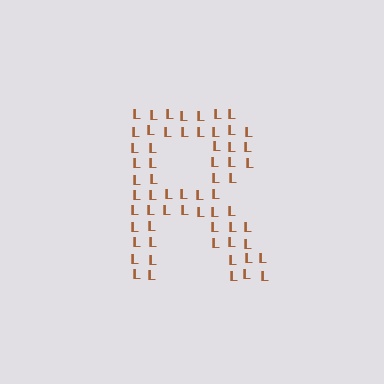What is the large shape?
The large shape is the letter R.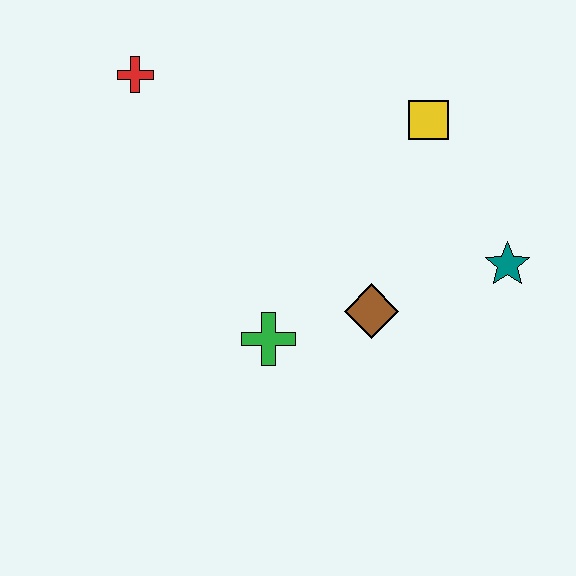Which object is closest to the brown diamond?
The green cross is closest to the brown diamond.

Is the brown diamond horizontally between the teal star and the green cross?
Yes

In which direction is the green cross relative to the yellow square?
The green cross is below the yellow square.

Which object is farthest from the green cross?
The red cross is farthest from the green cross.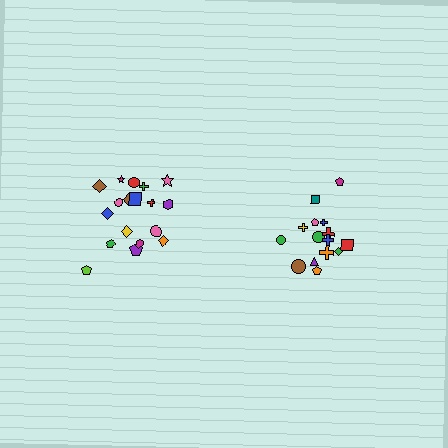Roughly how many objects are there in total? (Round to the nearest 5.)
Roughly 35 objects in total.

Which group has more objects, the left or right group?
The left group.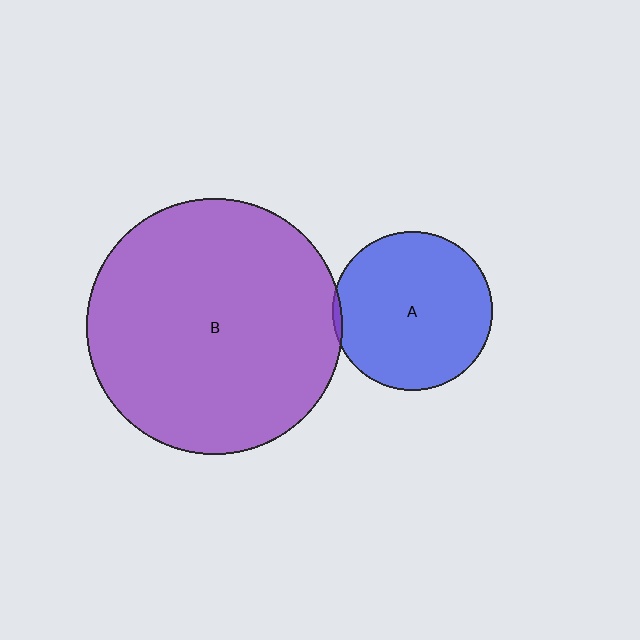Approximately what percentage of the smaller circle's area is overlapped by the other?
Approximately 5%.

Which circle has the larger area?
Circle B (purple).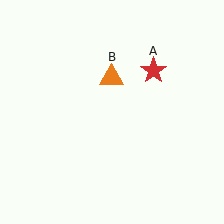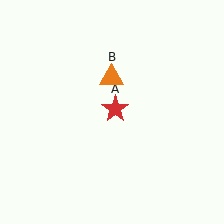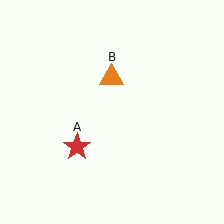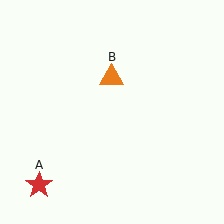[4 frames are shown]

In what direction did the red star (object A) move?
The red star (object A) moved down and to the left.